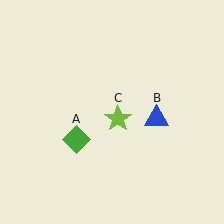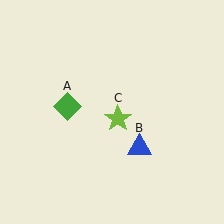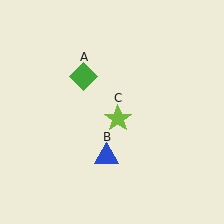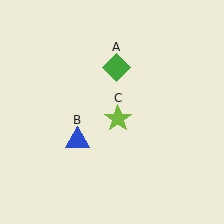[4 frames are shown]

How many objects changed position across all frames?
2 objects changed position: green diamond (object A), blue triangle (object B).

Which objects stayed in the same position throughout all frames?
Lime star (object C) remained stationary.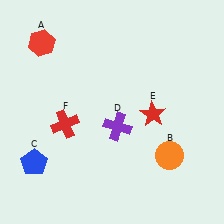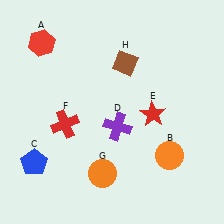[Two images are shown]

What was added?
An orange circle (G), a brown diamond (H) were added in Image 2.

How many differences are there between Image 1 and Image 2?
There are 2 differences between the two images.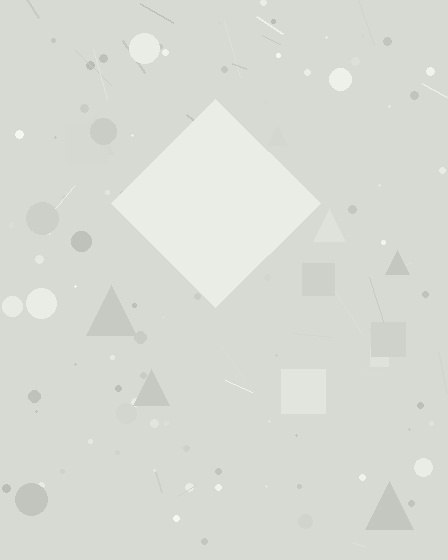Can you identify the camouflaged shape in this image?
The camouflaged shape is a diamond.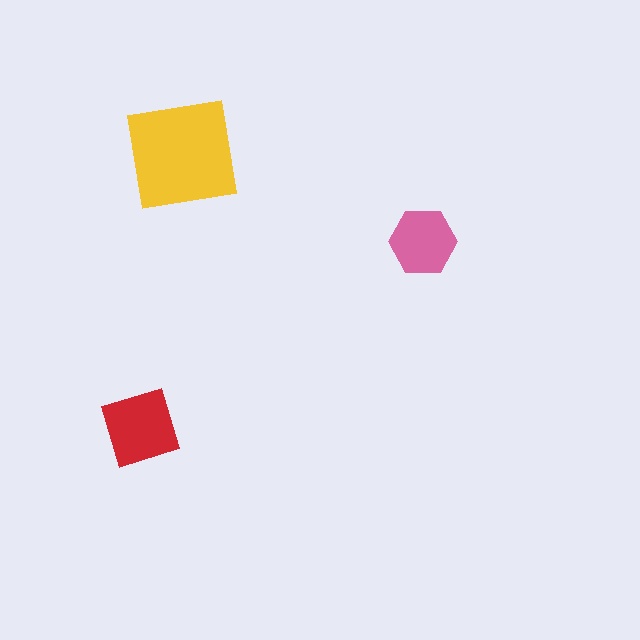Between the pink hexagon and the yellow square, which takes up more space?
The yellow square.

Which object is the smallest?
The pink hexagon.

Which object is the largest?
The yellow square.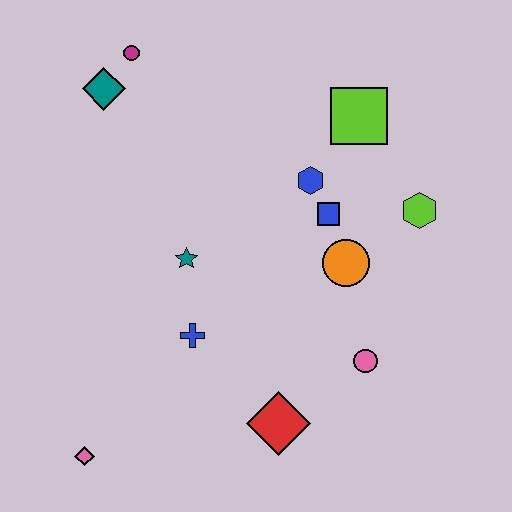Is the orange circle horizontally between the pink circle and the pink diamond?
Yes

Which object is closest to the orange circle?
The blue square is closest to the orange circle.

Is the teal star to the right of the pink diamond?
Yes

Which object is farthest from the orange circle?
The pink diamond is farthest from the orange circle.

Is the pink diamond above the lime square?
No